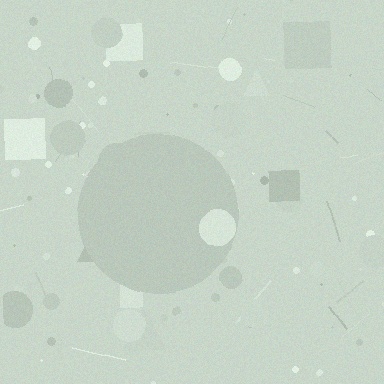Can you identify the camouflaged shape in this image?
The camouflaged shape is a circle.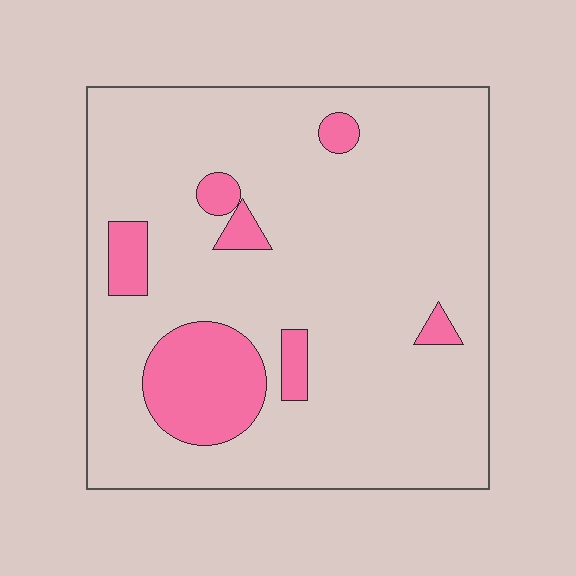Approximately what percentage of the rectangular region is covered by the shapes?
Approximately 15%.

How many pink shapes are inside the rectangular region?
7.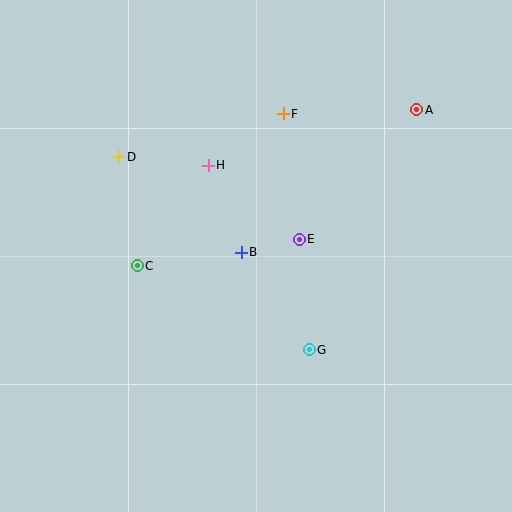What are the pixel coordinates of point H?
Point H is at (208, 165).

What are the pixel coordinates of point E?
Point E is at (299, 239).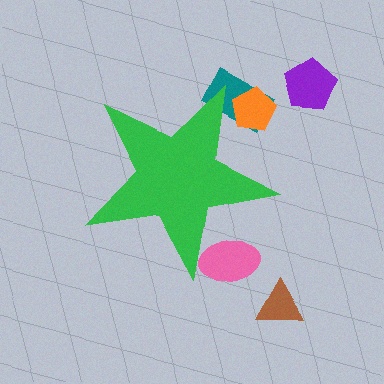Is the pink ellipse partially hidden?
Yes, the pink ellipse is partially hidden behind the green star.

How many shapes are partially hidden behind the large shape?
3 shapes are partially hidden.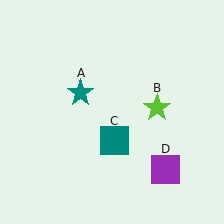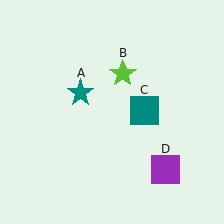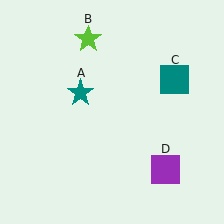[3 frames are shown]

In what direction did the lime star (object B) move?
The lime star (object B) moved up and to the left.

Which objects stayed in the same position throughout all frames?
Teal star (object A) and purple square (object D) remained stationary.